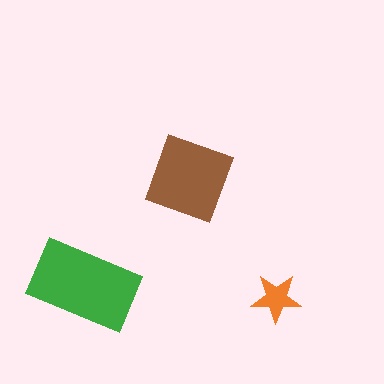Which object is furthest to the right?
The orange star is rightmost.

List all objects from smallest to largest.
The orange star, the brown diamond, the green rectangle.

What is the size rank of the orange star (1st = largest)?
3rd.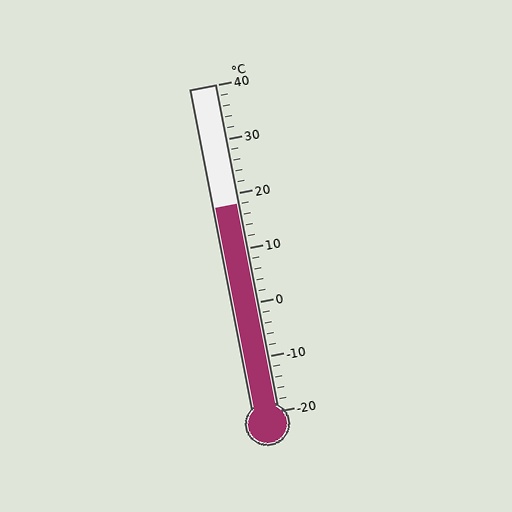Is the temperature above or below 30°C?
The temperature is below 30°C.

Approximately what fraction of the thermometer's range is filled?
The thermometer is filled to approximately 65% of its range.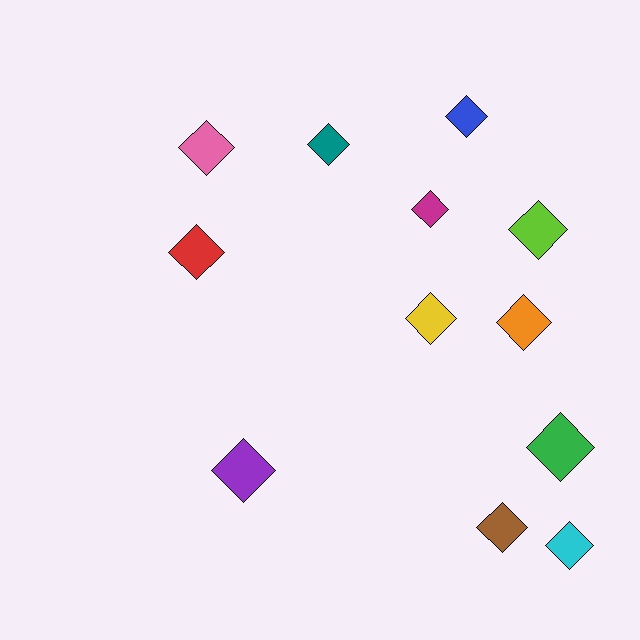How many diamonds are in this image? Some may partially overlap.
There are 12 diamonds.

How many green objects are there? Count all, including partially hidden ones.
There is 1 green object.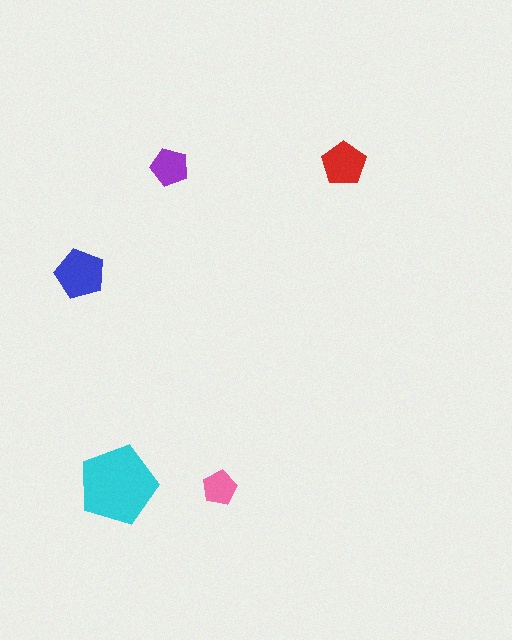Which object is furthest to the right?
The red pentagon is rightmost.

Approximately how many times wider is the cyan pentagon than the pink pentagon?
About 2.5 times wider.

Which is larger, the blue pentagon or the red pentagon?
The blue one.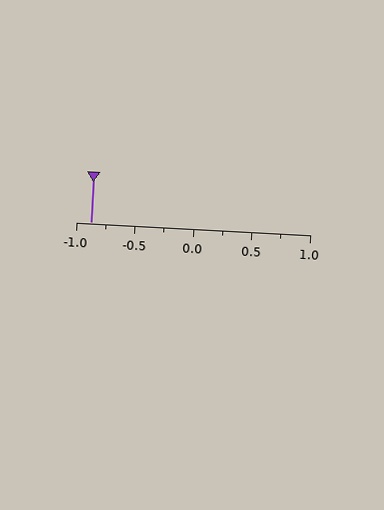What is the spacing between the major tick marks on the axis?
The major ticks are spaced 0.5 apart.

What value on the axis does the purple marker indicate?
The marker indicates approximately -0.88.